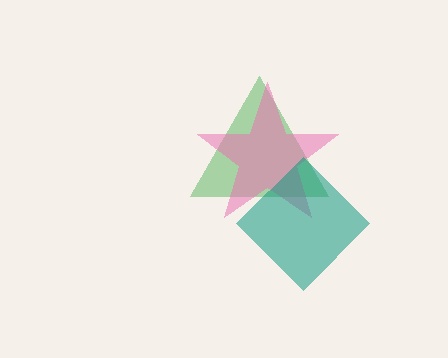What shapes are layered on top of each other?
The layered shapes are: a green triangle, a pink star, a teal diamond.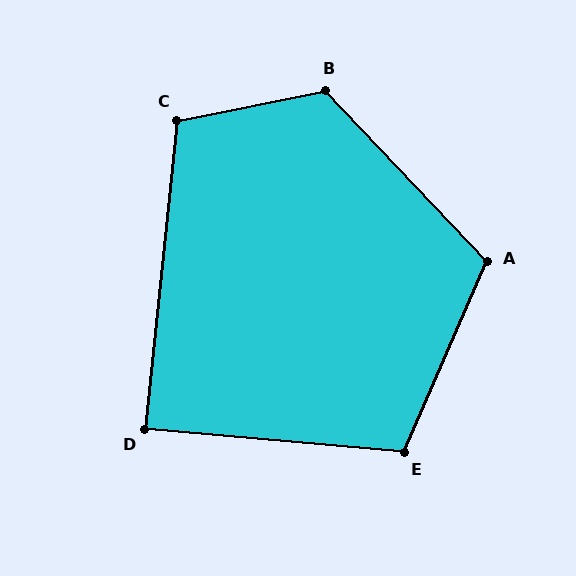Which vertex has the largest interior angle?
B, at approximately 122 degrees.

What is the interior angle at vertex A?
Approximately 113 degrees (obtuse).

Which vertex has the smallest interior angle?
D, at approximately 89 degrees.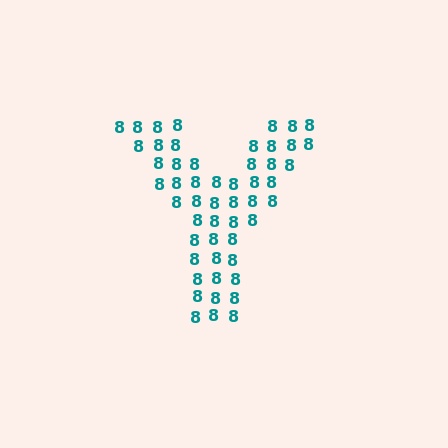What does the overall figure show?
The overall figure shows the letter Y.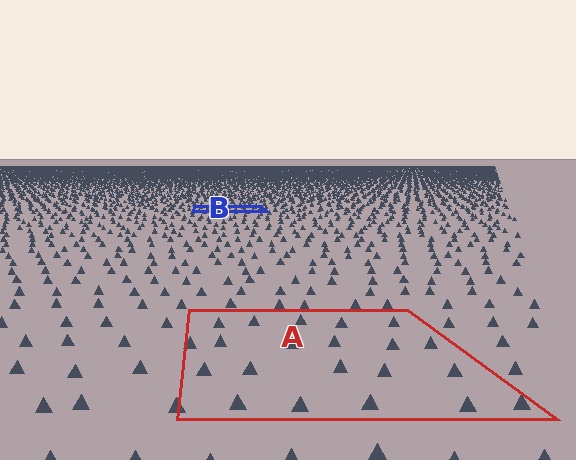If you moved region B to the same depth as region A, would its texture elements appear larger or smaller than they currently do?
They would appear larger. At a closer depth, the same texture elements are projected at a bigger on-screen size.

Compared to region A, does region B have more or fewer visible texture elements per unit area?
Region B has more texture elements per unit area — they are packed more densely because it is farther away.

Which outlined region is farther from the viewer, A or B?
Region B is farther from the viewer — the texture elements inside it appear smaller and more densely packed.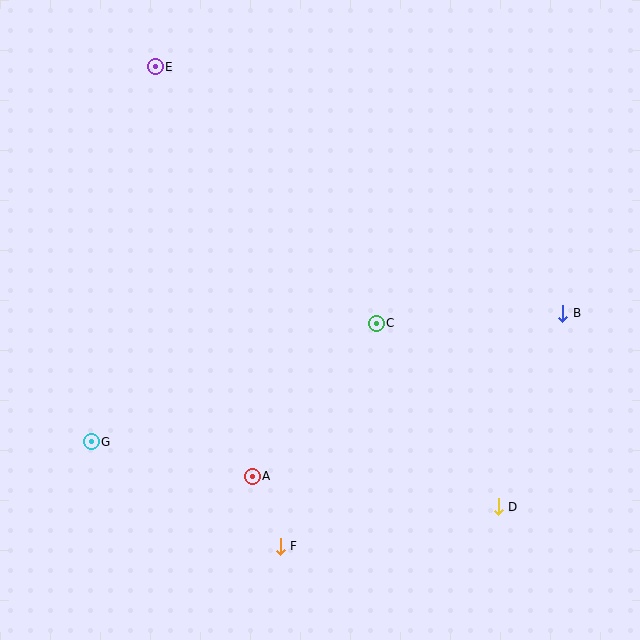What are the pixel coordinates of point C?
Point C is at (376, 323).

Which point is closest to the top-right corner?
Point B is closest to the top-right corner.